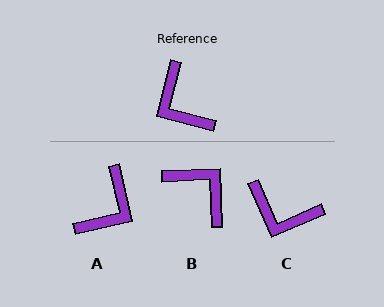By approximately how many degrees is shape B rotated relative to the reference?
Approximately 163 degrees clockwise.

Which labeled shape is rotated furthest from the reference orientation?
B, about 163 degrees away.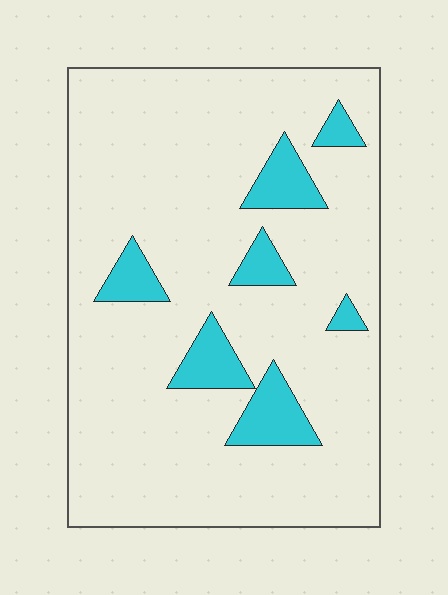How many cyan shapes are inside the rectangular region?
7.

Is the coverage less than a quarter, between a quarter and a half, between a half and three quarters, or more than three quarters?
Less than a quarter.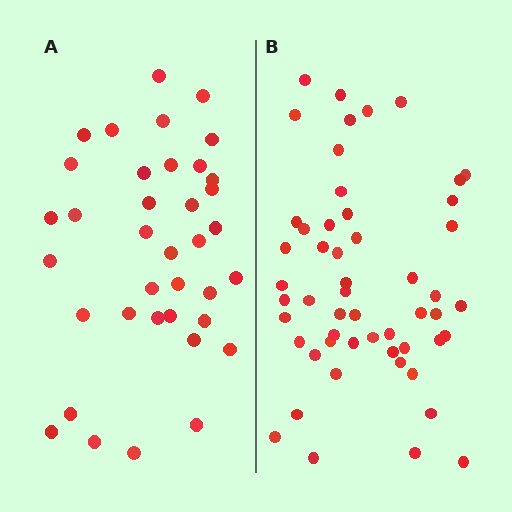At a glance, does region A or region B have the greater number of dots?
Region B (the right region) has more dots.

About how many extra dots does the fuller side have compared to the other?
Region B has approximately 15 more dots than region A.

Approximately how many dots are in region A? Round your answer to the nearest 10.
About 40 dots. (The exact count is 37, which rounds to 40.)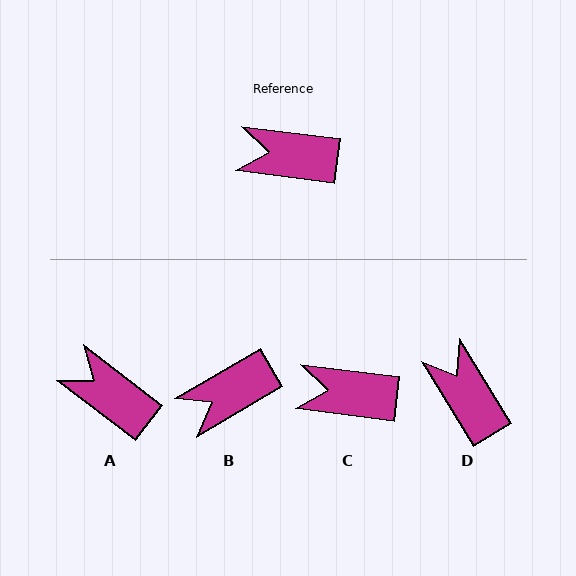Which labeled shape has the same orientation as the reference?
C.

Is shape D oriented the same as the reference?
No, it is off by about 52 degrees.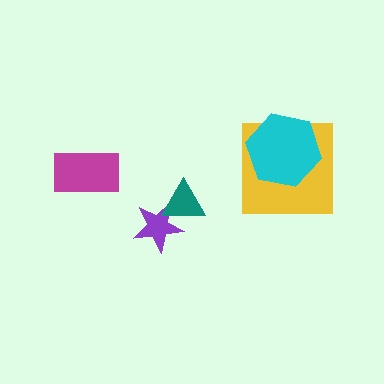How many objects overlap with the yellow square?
1 object overlaps with the yellow square.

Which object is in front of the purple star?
The teal triangle is in front of the purple star.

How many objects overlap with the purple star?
1 object overlaps with the purple star.